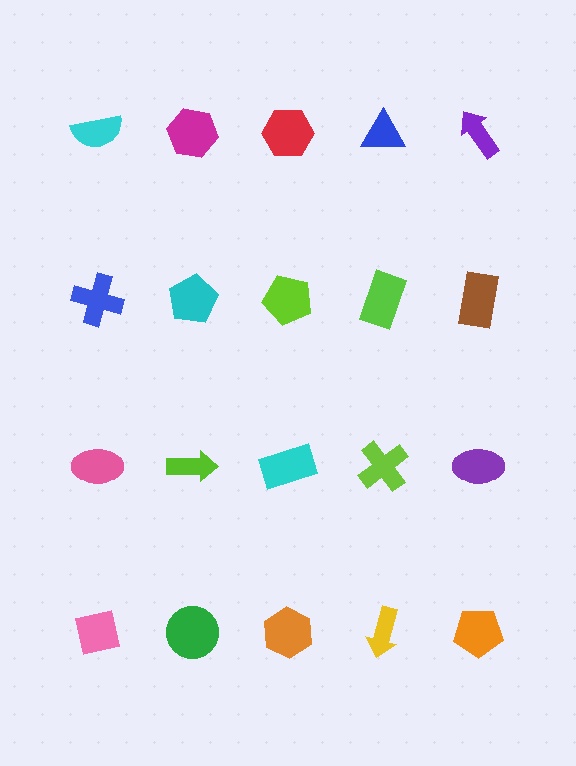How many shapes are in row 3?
5 shapes.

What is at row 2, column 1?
A blue cross.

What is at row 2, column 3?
A lime pentagon.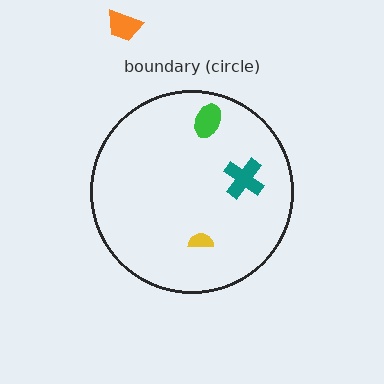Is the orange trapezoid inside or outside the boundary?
Outside.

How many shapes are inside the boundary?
3 inside, 1 outside.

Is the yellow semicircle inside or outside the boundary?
Inside.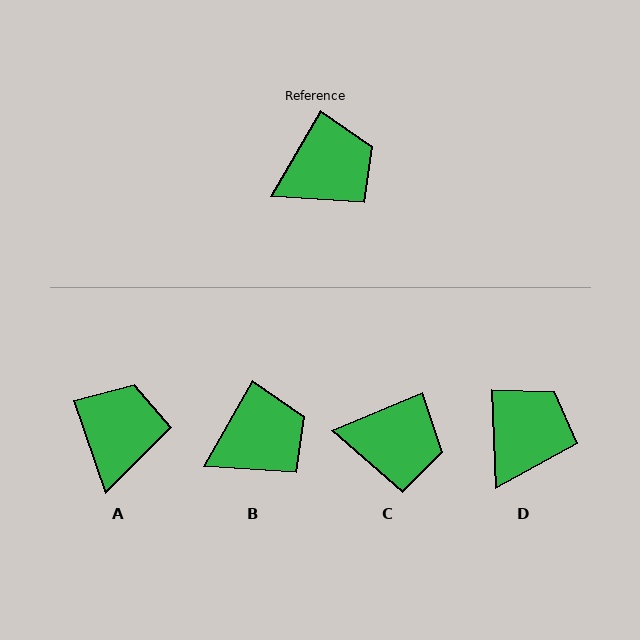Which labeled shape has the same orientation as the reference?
B.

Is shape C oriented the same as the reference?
No, it is off by about 37 degrees.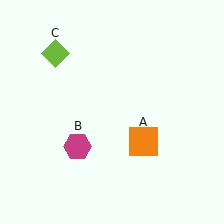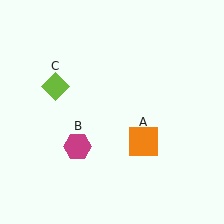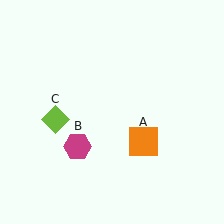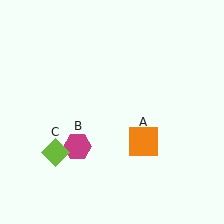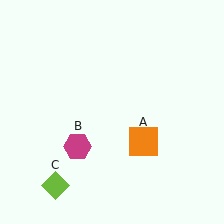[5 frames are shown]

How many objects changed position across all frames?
1 object changed position: lime diamond (object C).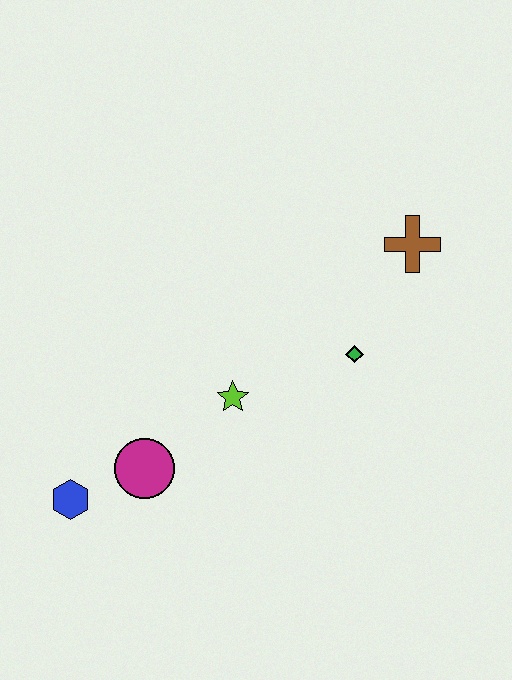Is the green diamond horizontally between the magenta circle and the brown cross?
Yes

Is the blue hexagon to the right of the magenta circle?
No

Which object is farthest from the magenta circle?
The brown cross is farthest from the magenta circle.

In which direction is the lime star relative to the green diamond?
The lime star is to the left of the green diamond.